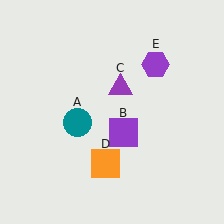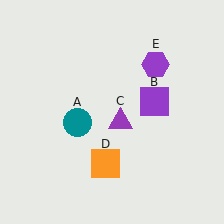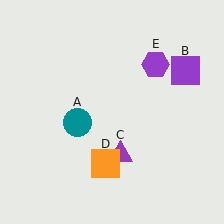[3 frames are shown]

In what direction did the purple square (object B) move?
The purple square (object B) moved up and to the right.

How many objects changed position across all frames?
2 objects changed position: purple square (object B), purple triangle (object C).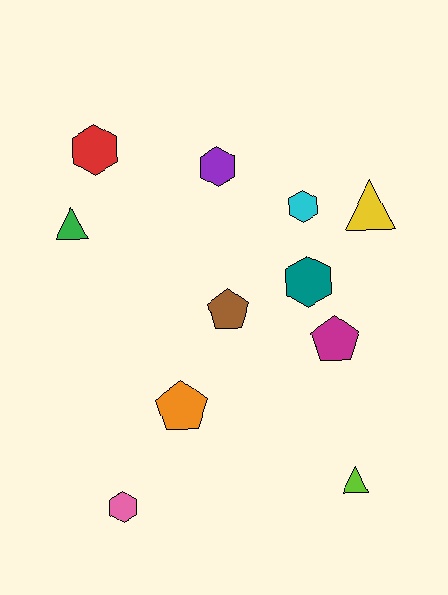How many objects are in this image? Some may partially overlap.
There are 11 objects.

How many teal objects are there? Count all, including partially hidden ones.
There is 1 teal object.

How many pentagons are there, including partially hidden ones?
There are 3 pentagons.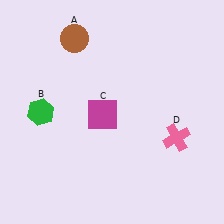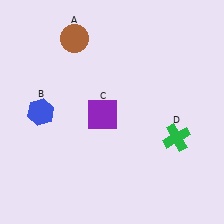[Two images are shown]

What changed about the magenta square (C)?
In Image 1, C is magenta. In Image 2, it changed to purple.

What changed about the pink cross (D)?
In Image 1, D is pink. In Image 2, it changed to green.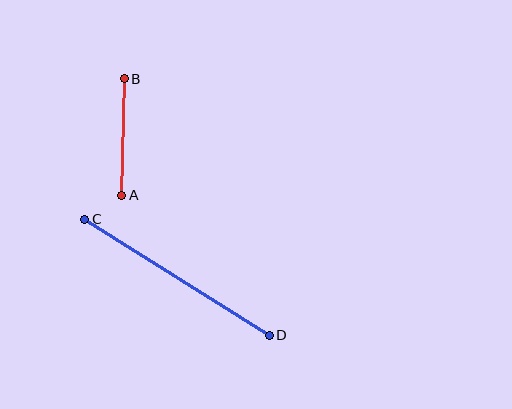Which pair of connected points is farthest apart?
Points C and D are farthest apart.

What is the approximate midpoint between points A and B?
The midpoint is at approximately (123, 137) pixels.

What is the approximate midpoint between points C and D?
The midpoint is at approximately (177, 277) pixels.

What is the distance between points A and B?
The distance is approximately 116 pixels.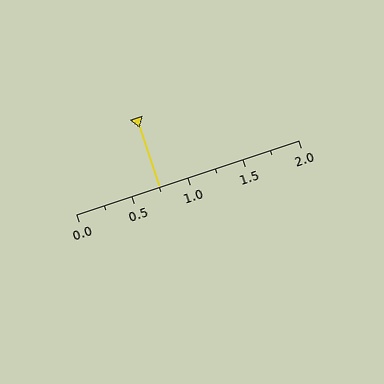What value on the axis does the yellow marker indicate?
The marker indicates approximately 0.75.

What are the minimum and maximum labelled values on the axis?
The axis runs from 0.0 to 2.0.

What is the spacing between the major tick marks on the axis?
The major ticks are spaced 0.5 apart.